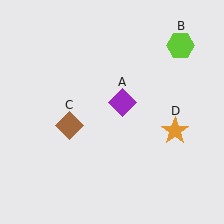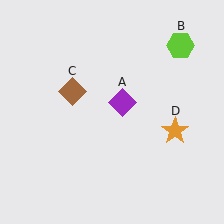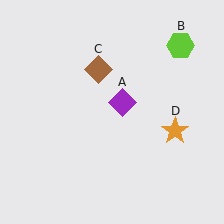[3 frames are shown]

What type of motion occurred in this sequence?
The brown diamond (object C) rotated clockwise around the center of the scene.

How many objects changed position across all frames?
1 object changed position: brown diamond (object C).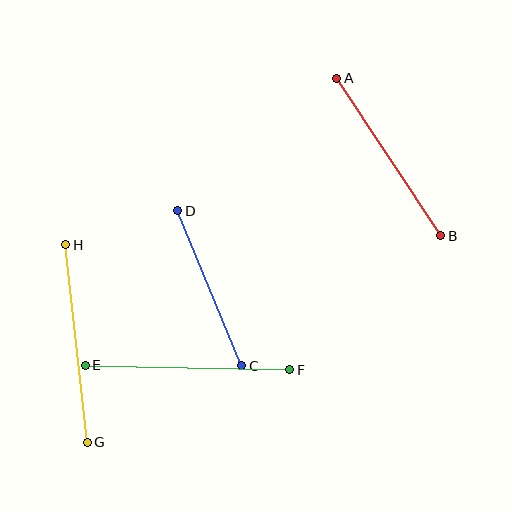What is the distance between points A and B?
The distance is approximately 189 pixels.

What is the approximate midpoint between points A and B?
The midpoint is at approximately (389, 157) pixels.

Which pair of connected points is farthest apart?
Points E and F are farthest apart.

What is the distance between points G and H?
The distance is approximately 198 pixels.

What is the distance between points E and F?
The distance is approximately 204 pixels.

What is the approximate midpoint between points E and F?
The midpoint is at approximately (188, 368) pixels.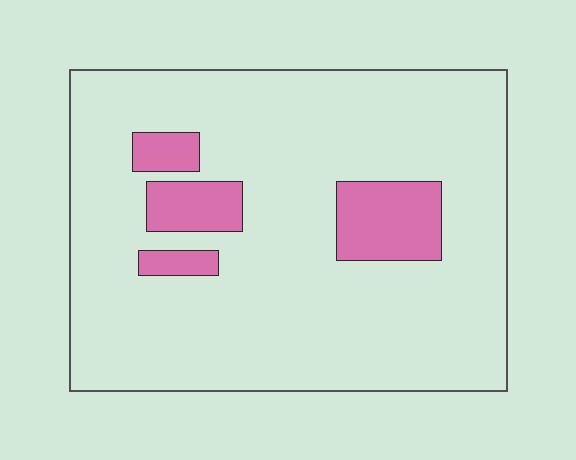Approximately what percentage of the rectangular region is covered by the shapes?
Approximately 15%.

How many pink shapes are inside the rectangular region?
4.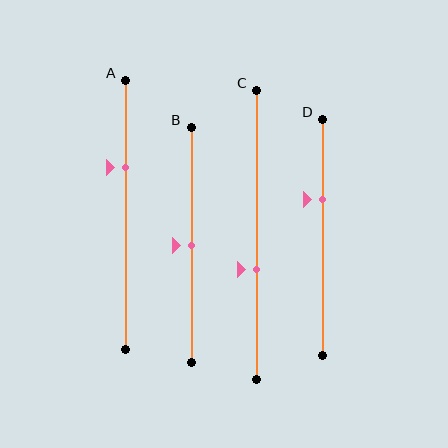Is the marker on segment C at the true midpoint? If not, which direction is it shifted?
No, the marker on segment C is shifted downward by about 12% of the segment length.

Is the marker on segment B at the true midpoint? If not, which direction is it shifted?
Yes, the marker on segment B is at the true midpoint.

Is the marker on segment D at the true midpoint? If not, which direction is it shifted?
No, the marker on segment D is shifted upward by about 16% of the segment length.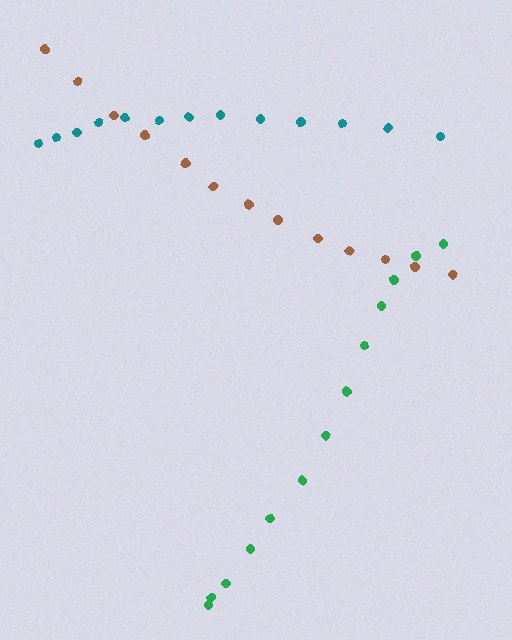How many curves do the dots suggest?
There are 3 distinct paths.